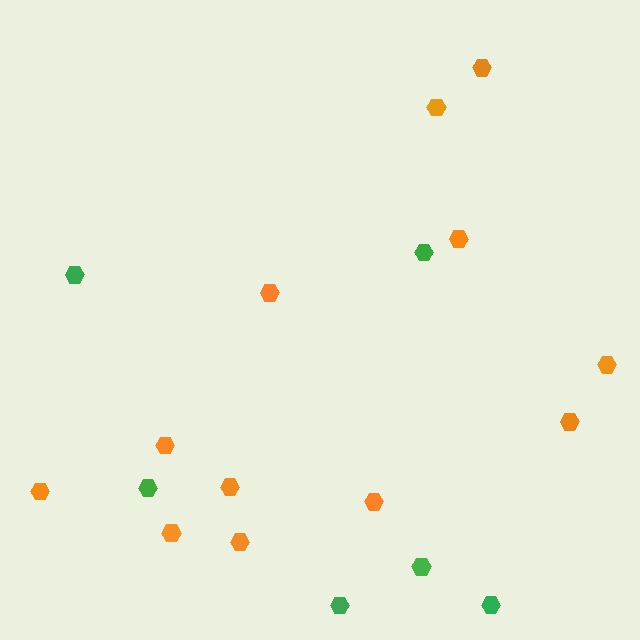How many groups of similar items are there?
There are 2 groups: one group of green hexagons (6) and one group of orange hexagons (12).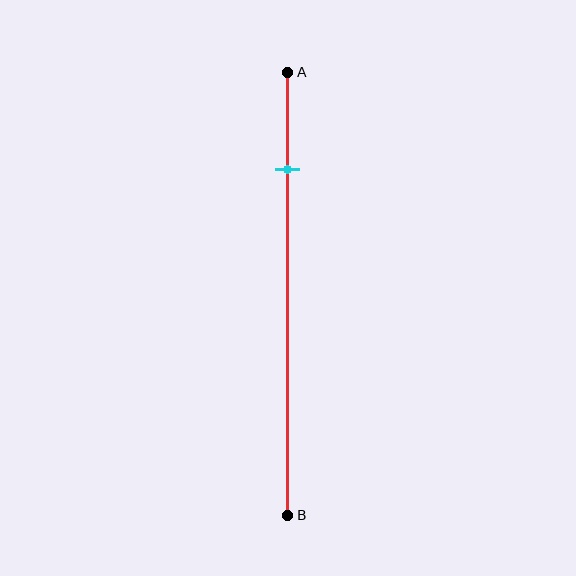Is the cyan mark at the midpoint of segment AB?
No, the mark is at about 20% from A, not at the 50% midpoint.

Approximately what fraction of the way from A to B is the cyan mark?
The cyan mark is approximately 20% of the way from A to B.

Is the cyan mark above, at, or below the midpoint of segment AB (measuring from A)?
The cyan mark is above the midpoint of segment AB.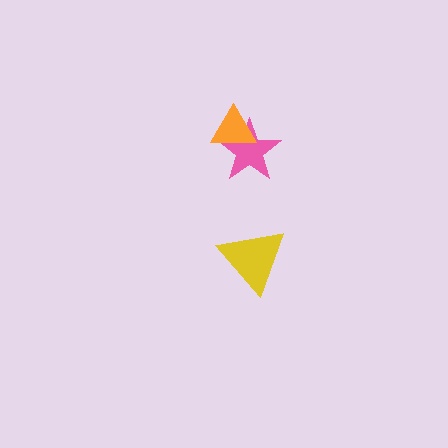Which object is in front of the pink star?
The orange triangle is in front of the pink star.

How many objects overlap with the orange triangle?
1 object overlaps with the orange triangle.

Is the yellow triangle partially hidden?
No, no other shape covers it.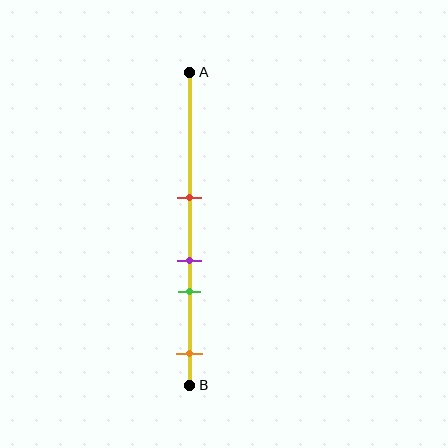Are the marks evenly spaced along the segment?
No, the marks are not evenly spaced.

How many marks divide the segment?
There are 4 marks dividing the segment.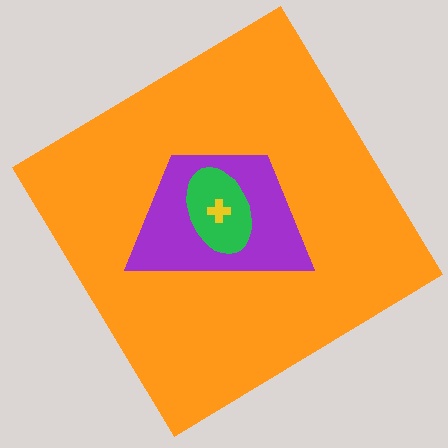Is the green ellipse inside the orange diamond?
Yes.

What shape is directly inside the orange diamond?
The purple trapezoid.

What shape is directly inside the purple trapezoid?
The green ellipse.